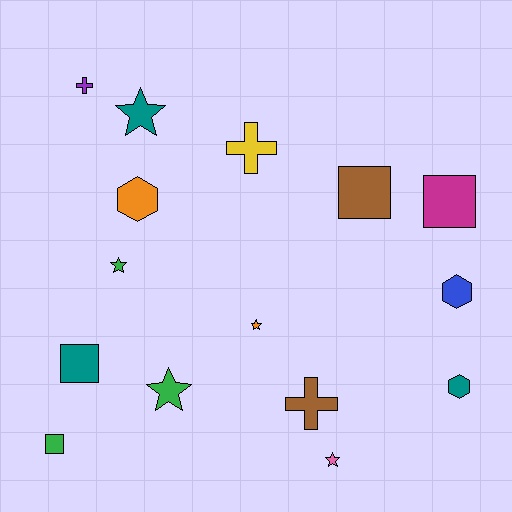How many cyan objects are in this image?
There are no cyan objects.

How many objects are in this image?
There are 15 objects.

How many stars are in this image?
There are 5 stars.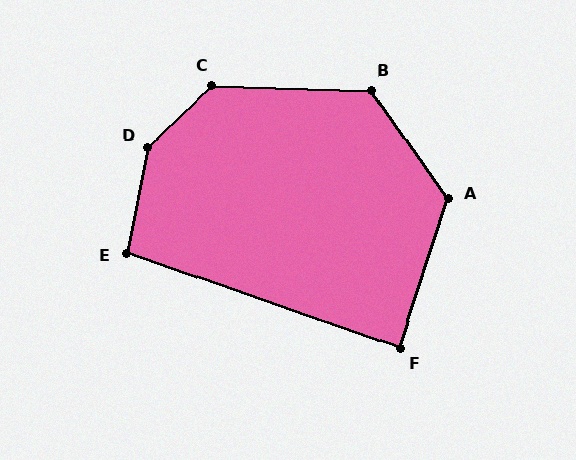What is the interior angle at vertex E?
Approximately 98 degrees (obtuse).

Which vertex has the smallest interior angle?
F, at approximately 88 degrees.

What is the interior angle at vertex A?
Approximately 127 degrees (obtuse).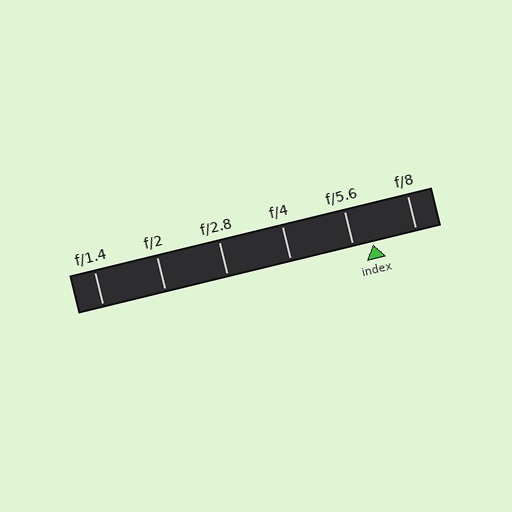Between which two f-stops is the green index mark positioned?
The index mark is between f/5.6 and f/8.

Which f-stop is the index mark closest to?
The index mark is closest to f/5.6.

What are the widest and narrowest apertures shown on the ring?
The widest aperture shown is f/1.4 and the narrowest is f/8.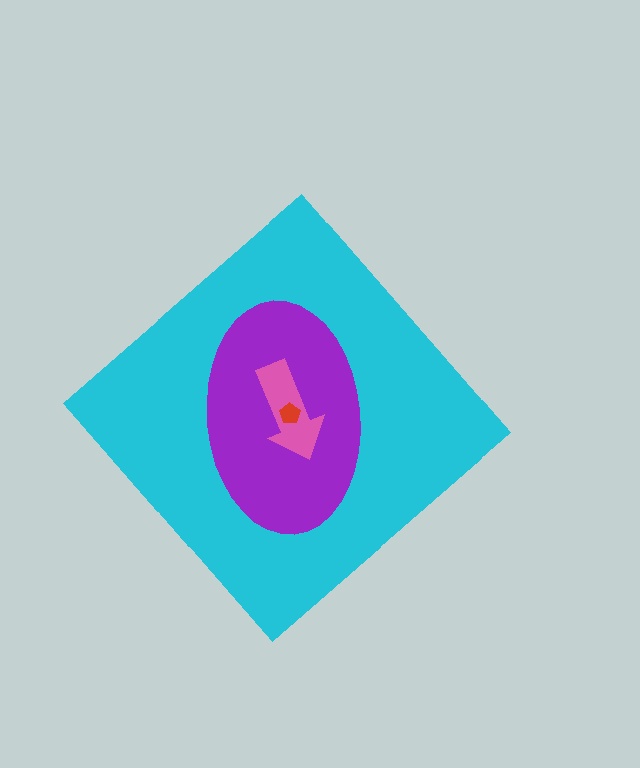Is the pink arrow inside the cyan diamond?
Yes.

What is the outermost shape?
The cyan diamond.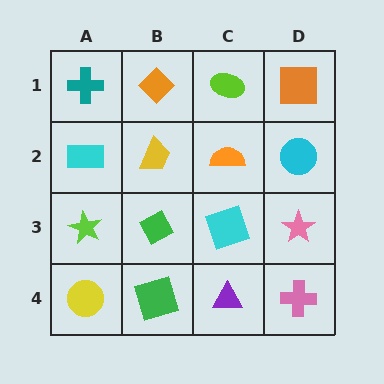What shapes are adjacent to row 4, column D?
A pink star (row 3, column D), a purple triangle (row 4, column C).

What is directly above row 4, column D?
A pink star.